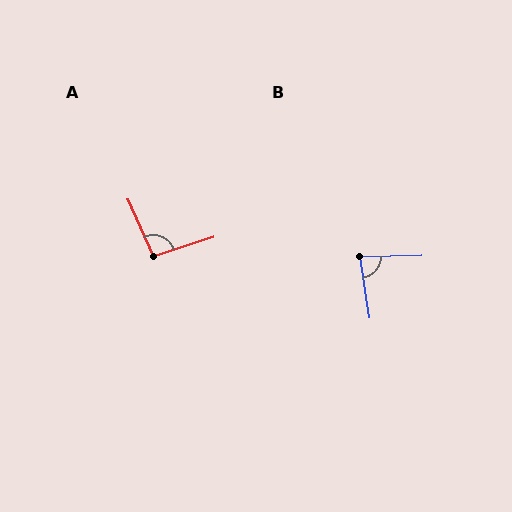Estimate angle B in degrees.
Approximately 83 degrees.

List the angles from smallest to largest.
B (83°), A (96°).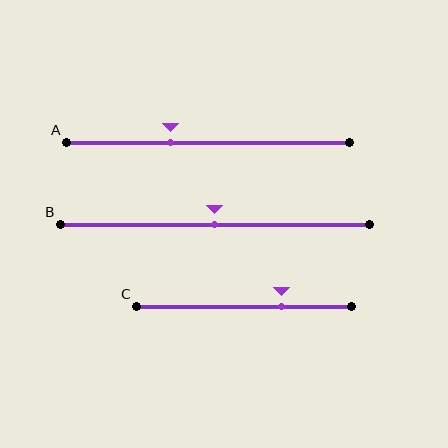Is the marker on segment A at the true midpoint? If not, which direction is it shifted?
No, the marker on segment A is shifted to the left by about 13% of the segment length.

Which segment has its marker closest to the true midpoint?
Segment B has its marker closest to the true midpoint.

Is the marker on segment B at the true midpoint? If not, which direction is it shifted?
Yes, the marker on segment B is at the true midpoint.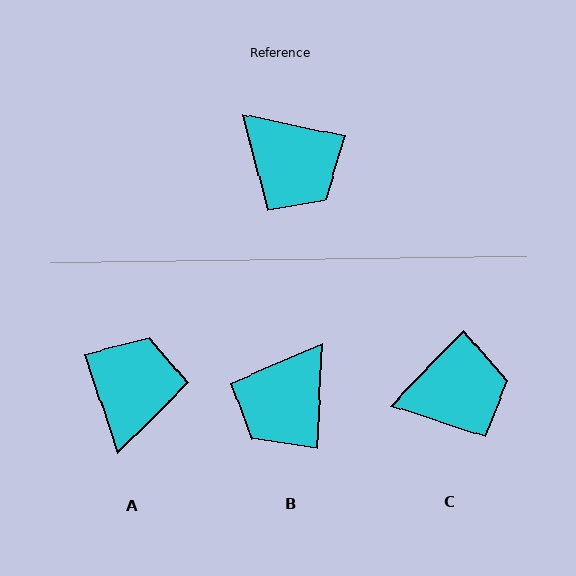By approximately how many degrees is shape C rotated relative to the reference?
Approximately 58 degrees counter-clockwise.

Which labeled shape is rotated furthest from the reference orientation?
A, about 121 degrees away.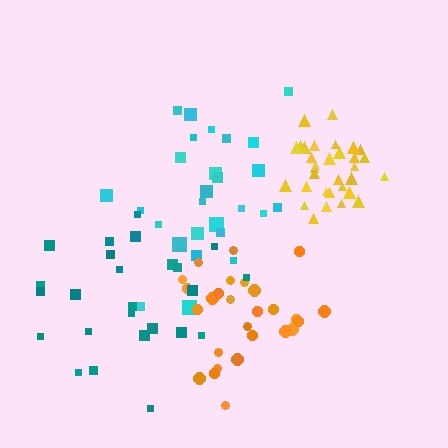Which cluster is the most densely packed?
Yellow.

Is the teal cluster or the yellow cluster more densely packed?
Yellow.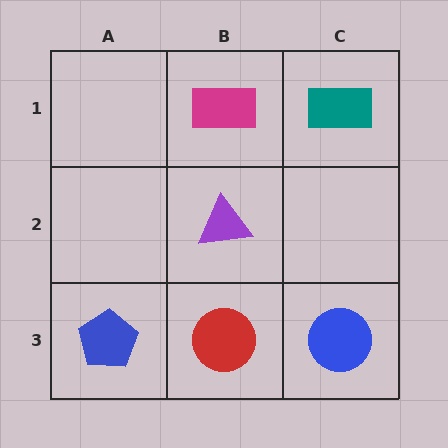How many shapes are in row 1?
2 shapes.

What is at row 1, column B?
A magenta rectangle.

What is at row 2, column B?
A purple triangle.